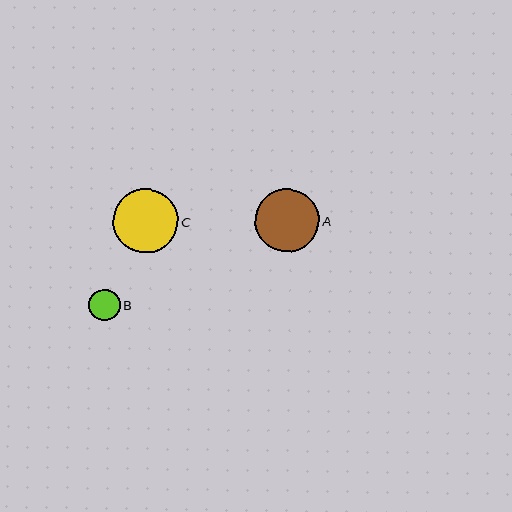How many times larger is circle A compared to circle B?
Circle A is approximately 2.0 times the size of circle B.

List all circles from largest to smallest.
From largest to smallest: C, A, B.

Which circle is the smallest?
Circle B is the smallest with a size of approximately 32 pixels.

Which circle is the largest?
Circle C is the largest with a size of approximately 65 pixels.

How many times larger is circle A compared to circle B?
Circle A is approximately 2.0 times the size of circle B.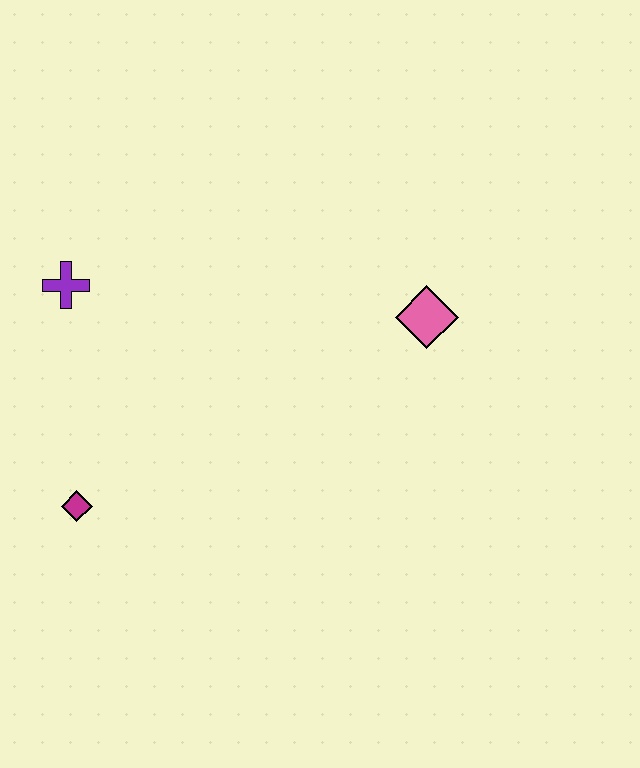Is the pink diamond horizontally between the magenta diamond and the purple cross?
No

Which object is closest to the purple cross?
The magenta diamond is closest to the purple cross.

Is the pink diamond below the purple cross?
Yes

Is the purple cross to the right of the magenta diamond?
No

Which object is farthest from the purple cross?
The pink diamond is farthest from the purple cross.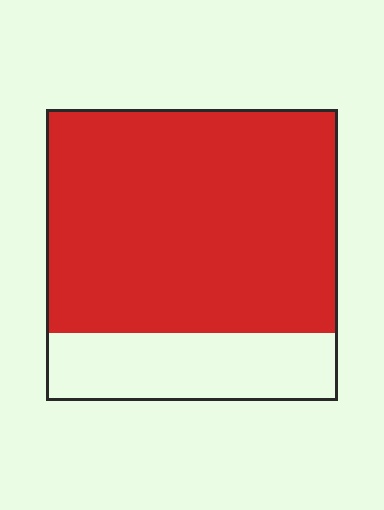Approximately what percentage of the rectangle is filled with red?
Approximately 75%.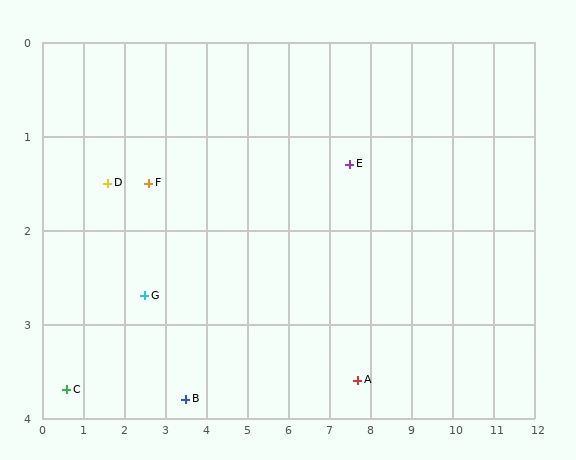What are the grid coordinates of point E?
Point E is at approximately (7.5, 1.3).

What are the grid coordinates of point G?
Point G is at approximately (2.5, 2.7).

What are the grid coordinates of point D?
Point D is at approximately (1.6, 1.5).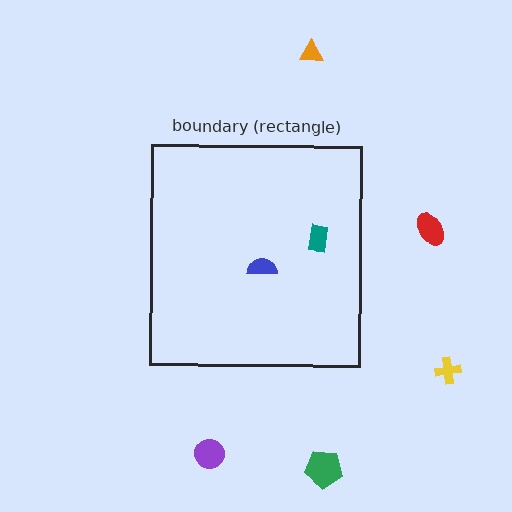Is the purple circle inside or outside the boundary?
Outside.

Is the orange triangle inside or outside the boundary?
Outside.